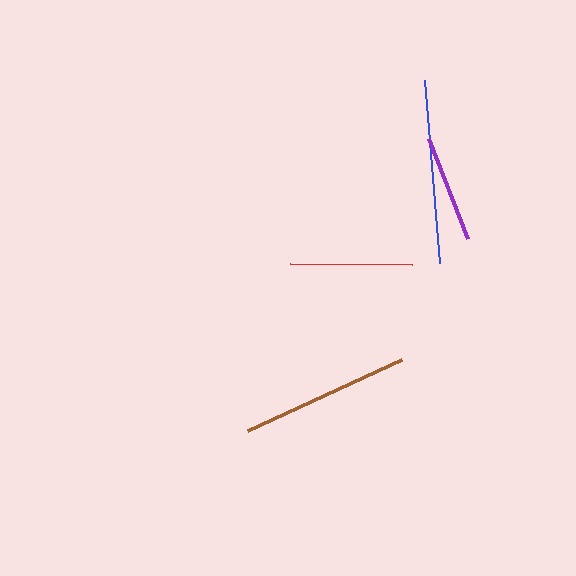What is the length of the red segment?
The red segment is approximately 122 pixels long.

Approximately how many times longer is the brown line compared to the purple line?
The brown line is approximately 1.6 times the length of the purple line.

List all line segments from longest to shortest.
From longest to shortest: blue, brown, red, purple.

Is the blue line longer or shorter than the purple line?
The blue line is longer than the purple line.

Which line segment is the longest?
The blue line is the longest at approximately 183 pixels.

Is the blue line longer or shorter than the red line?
The blue line is longer than the red line.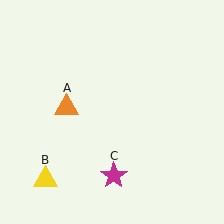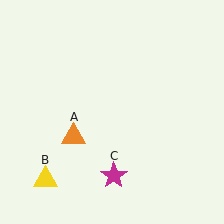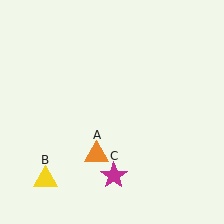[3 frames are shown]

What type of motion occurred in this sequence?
The orange triangle (object A) rotated counterclockwise around the center of the scene.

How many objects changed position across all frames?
1 object changed position: orange triangle (object A).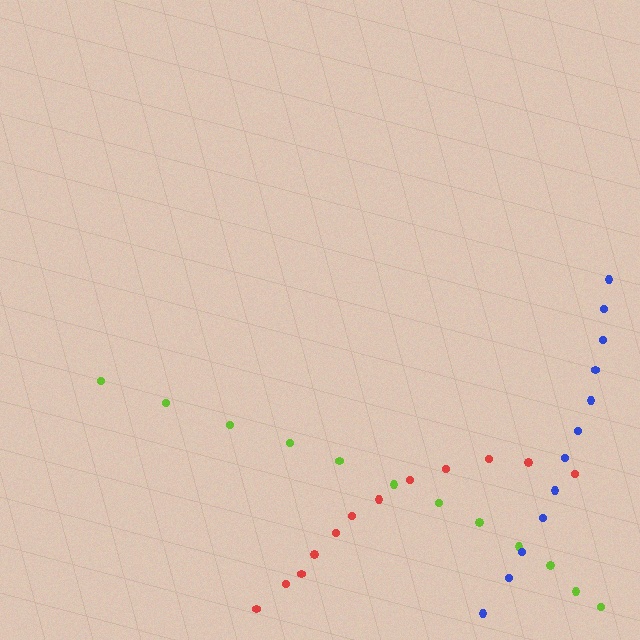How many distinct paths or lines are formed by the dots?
There are 3 distinct paths.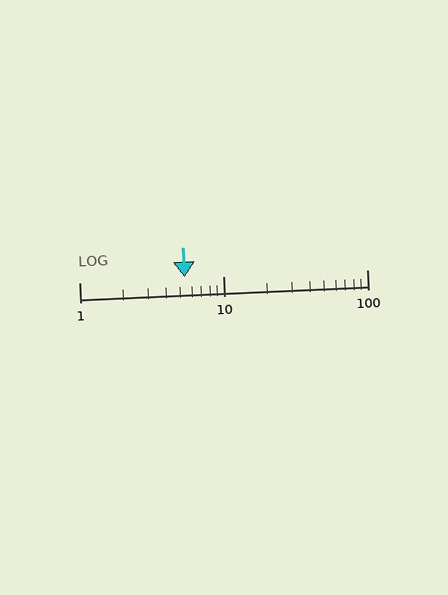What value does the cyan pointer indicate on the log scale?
The pointer indicates approximately 5.4.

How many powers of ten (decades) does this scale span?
The scale spans 2 decades, from 1 to 100.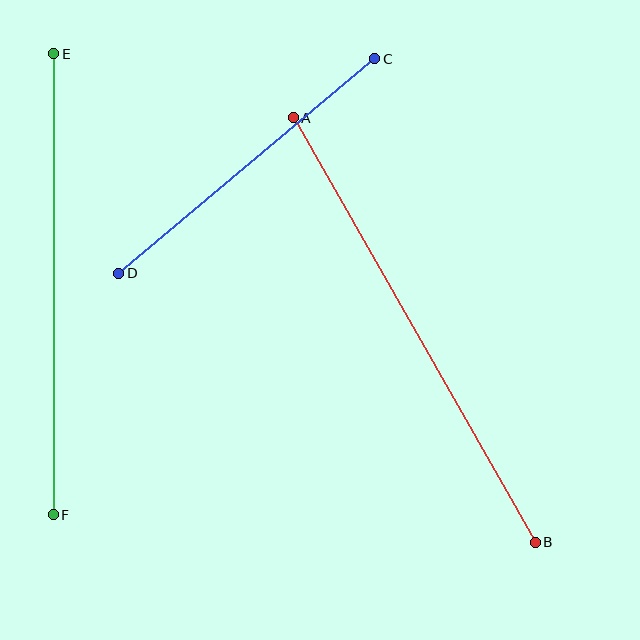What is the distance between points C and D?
The distance is approximately 334 pixels.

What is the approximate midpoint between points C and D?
The midpoint is at approximately (247, 166) pixels.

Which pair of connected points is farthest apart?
Points A and B are farthest apart.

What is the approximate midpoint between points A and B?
The midpoint is at approximately (414, 330) pixels.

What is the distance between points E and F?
The distance is approximately 461 pixels.